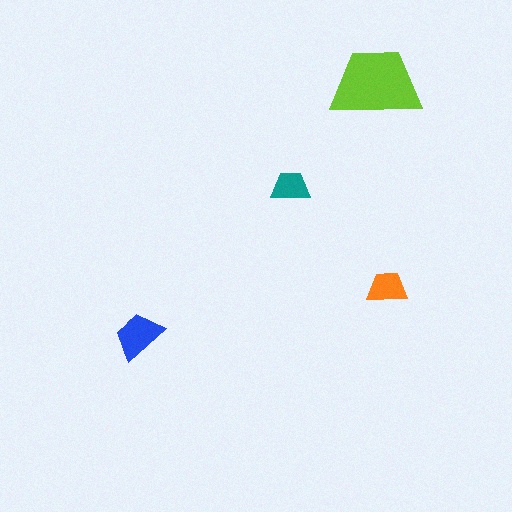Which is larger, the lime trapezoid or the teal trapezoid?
The lime one.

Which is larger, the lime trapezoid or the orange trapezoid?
The lime one.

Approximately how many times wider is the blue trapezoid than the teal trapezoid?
About 1.5 times wider.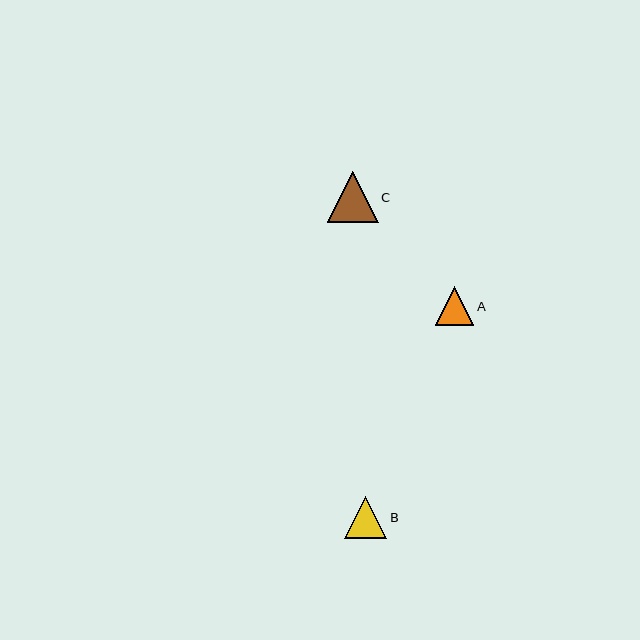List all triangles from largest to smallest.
From largest to smallest: C, B, A.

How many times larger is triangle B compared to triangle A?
Triangle B is approximately 1.1 times the size of triangle A.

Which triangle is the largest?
Triangle C is the largest with a size of approximately 51 pixels.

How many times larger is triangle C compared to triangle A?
Triangle C is approximately 1.3 times the size of triangle A.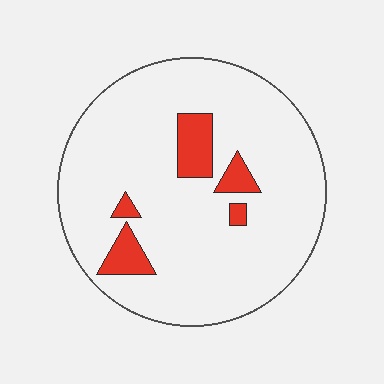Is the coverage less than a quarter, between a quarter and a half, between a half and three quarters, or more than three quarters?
Less than a quarter.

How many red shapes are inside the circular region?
5.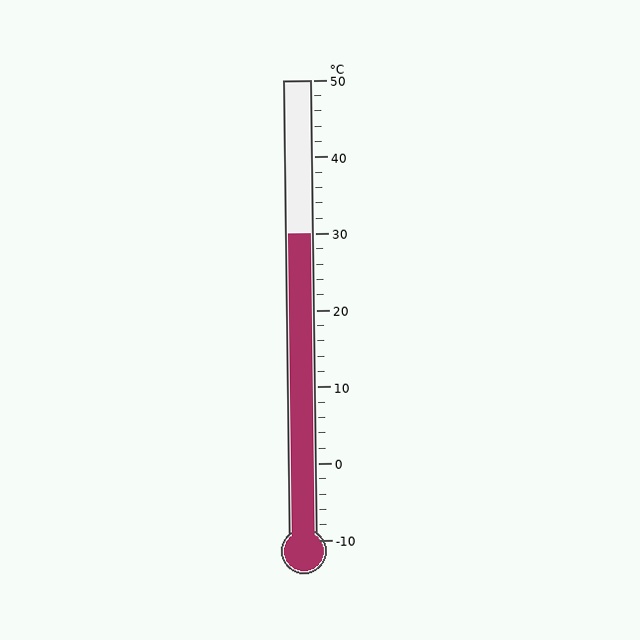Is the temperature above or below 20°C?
The temperature is above 20°C.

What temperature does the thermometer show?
The thermometer shows approximately 30°C.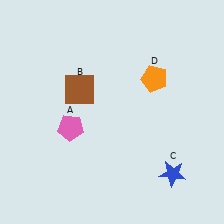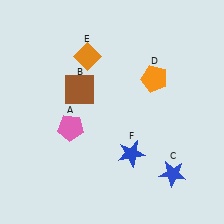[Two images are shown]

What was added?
An orange diamond (E), a blue star (F) were added in Image 2.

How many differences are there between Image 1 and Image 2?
There are 2 differences between the two images.